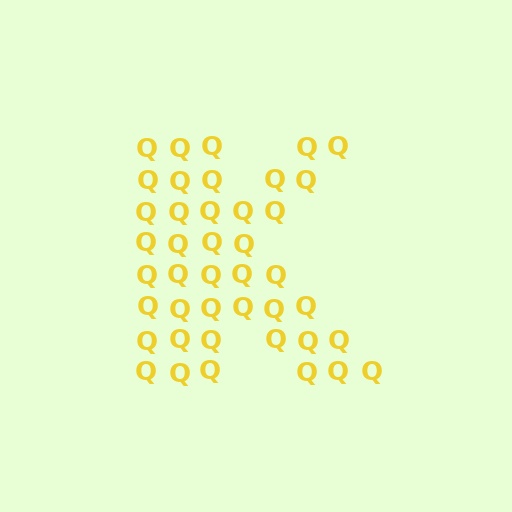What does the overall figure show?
The overall figure shows the letter K.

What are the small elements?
The small elements are letter Q's.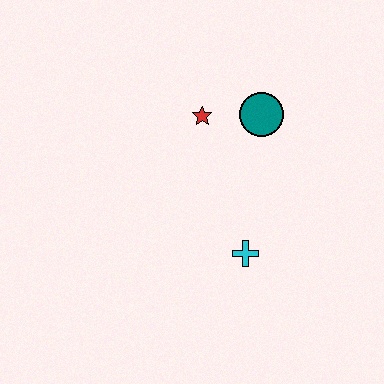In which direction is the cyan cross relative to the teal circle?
The cyan cross is below the teal circle.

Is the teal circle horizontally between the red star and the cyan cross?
No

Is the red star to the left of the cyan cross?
Yes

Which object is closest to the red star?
The teal circle is closest to the red star.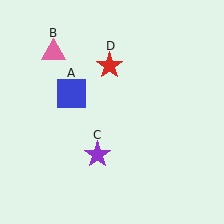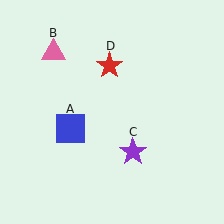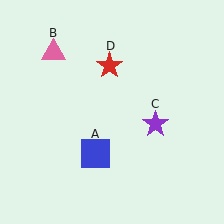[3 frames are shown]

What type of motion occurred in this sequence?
The blue square (object A), purple star (object C) rotated counterclockwise around the center of the scene.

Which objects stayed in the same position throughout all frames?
Pink triangle (object B) and red star (object D) remained stationary.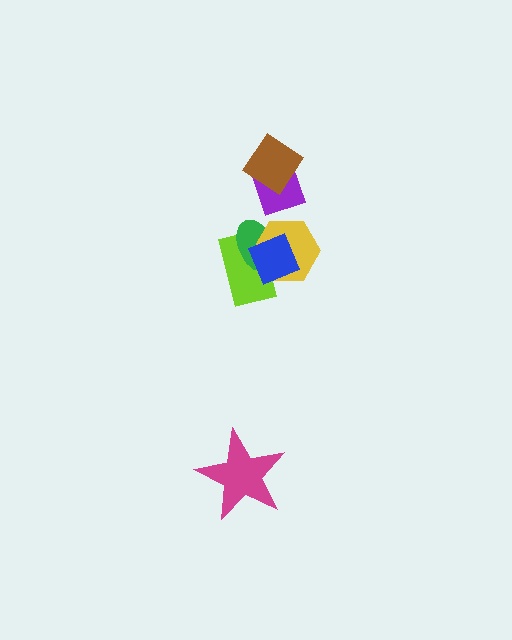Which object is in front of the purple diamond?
The brown diamond is in front of the purple diamond.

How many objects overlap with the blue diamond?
3 objects overlap with the blue diamond.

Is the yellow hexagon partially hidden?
Yes, it is partially covered by another shape.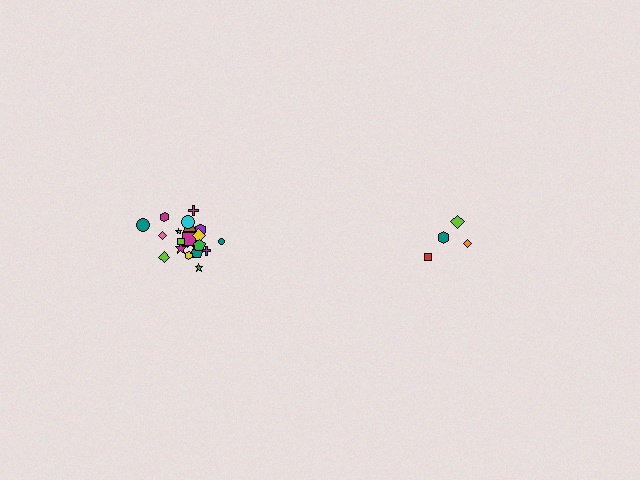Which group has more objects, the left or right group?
The left group.